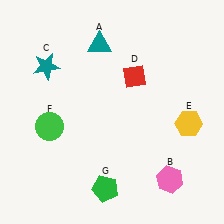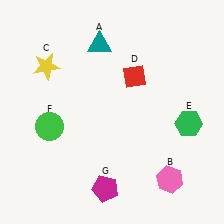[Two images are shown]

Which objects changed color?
C changed from teal to yellow. E changed from yellow to green. G changed from green to magenta.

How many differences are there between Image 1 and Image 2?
There are 3 differences between the two images.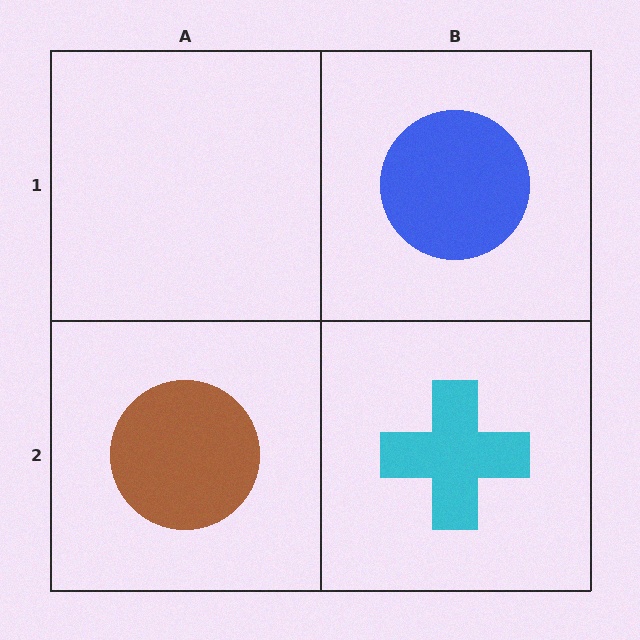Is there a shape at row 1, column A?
No, that cell is empty.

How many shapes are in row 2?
2 shapes.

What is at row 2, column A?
A brown circle.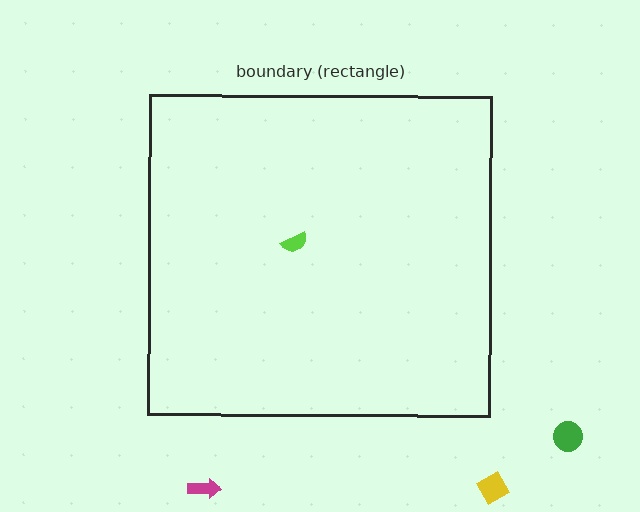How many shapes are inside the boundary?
1 inside, 3 outside.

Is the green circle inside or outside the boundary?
Outside.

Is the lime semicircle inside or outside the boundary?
Inside.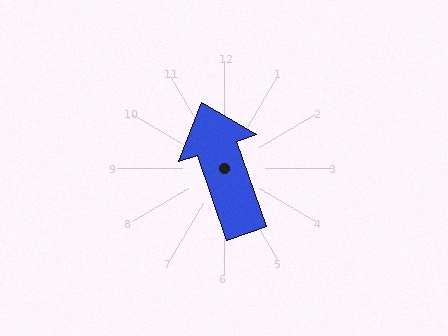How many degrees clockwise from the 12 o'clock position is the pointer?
Approximately 341 degrees.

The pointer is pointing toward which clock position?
Roughly 11 o'clock.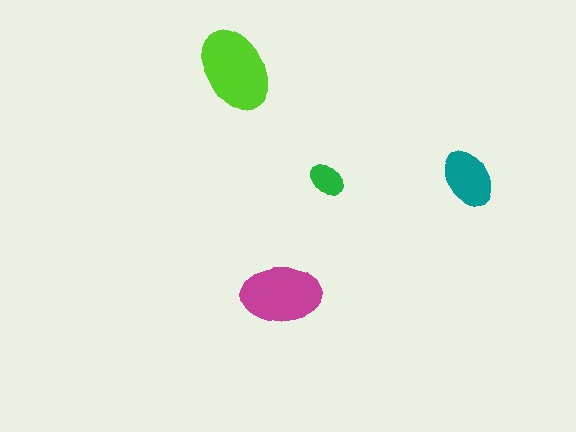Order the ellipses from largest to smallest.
the lime one, the magenta one, the teal one, the green one.